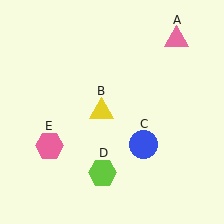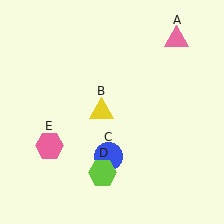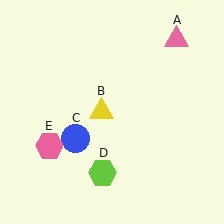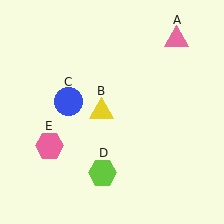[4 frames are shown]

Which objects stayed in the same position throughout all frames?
Pink triangle (object A) and yellow triangle (object B) and lime hexagon (object D) and pink hexagon (object E) remained stationary.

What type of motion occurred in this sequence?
The blue circle (object C) rotated clockwise around the center of the scene.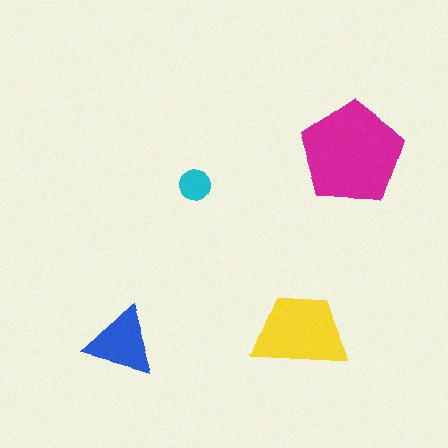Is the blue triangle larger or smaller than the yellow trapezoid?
Smaller.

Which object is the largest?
The magenta pentagon.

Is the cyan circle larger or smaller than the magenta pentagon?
Smaller.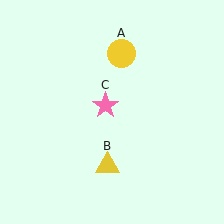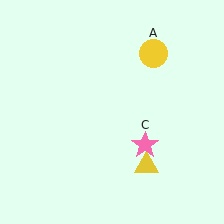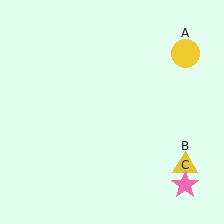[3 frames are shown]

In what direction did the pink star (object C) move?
The pink star (object C) moved down and to the right.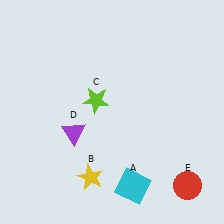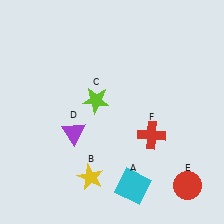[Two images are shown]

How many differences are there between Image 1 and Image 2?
There is 1 difference between the two images.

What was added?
A red cross (F) was added in Image 2.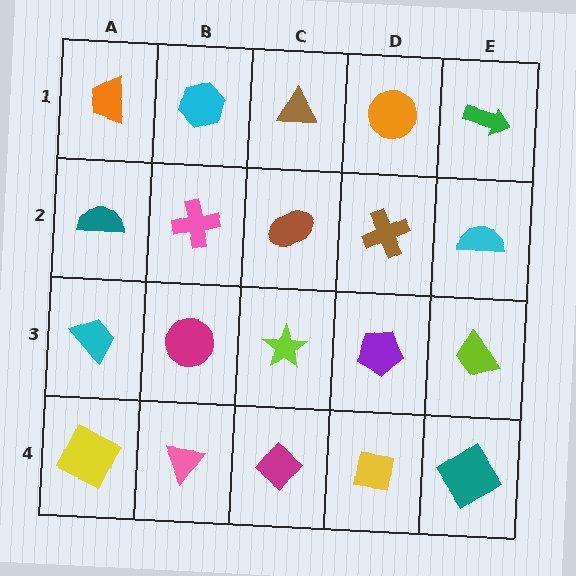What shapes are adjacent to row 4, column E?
A lime trapezoid (row 3, column E), a yellow square (row 4, column D).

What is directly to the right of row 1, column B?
A brown triangle.